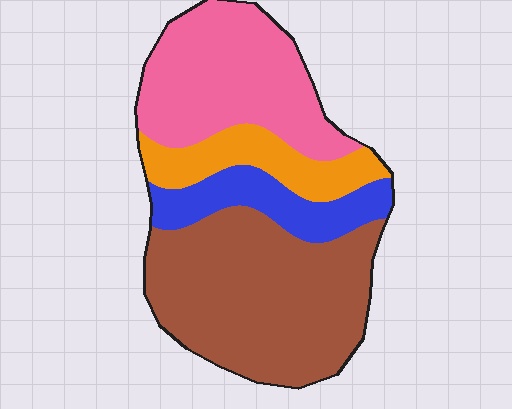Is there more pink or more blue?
Pink.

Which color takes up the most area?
Brown, at roughly 45%.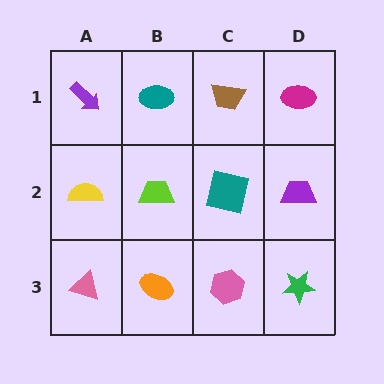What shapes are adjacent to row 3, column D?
A purple trapezoid (row 2, column D), a pink hexagon (row 3, column C).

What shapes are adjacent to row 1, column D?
A purple trapezoid (row 2, column D), a brown trapezoid (row 1, column C).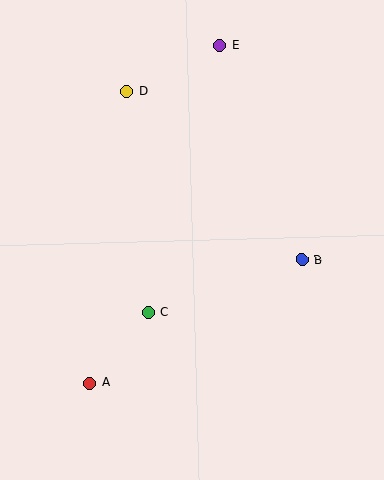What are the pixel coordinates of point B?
Point B is at (302, 260).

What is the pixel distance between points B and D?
The distance between B and D is 243 pixels.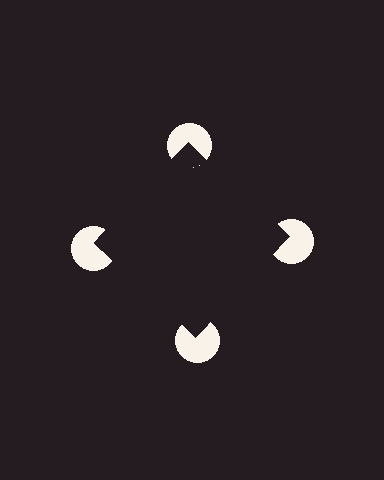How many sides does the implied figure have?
4 sides.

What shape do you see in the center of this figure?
An illusory square — its edges are inferred from the aligned wedge cuts in the pac-man discs, not physically drawn.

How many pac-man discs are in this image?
There are 4 — one at each vertex of the illusory square.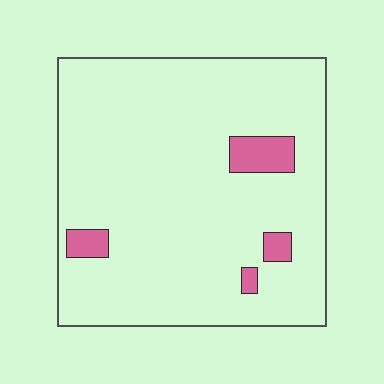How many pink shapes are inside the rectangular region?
4.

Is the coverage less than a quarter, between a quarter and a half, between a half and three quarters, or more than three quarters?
Less than a quarter.